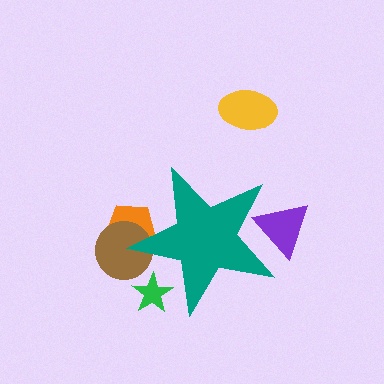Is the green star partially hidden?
Yes, the green star is partially hidden behind the teal star.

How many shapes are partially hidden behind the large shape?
4 shapes are partially hidden.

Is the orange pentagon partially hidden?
Yes, the orange pentagon is partially hidden behind the teal star.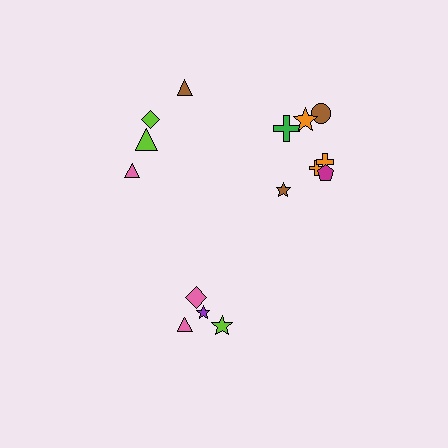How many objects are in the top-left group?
There are 4 objects.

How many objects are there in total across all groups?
There are 15 objects.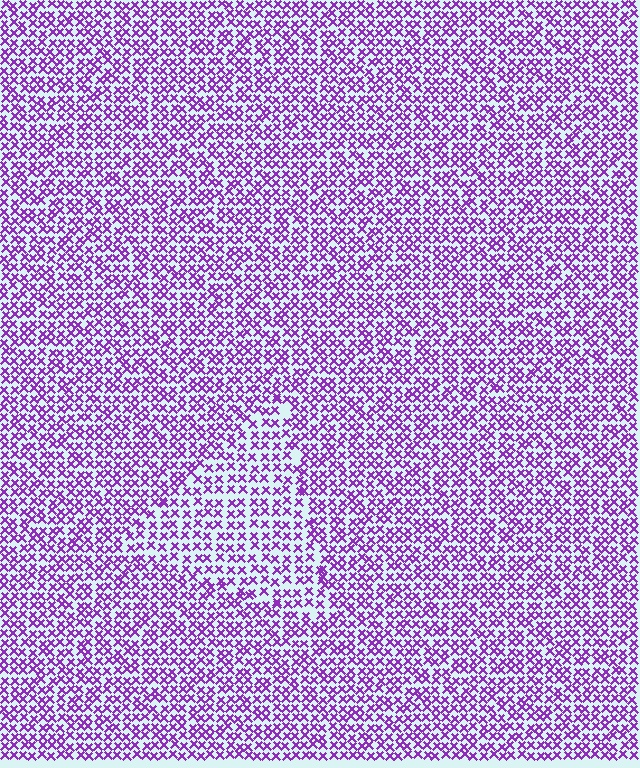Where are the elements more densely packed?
The elements are more densely packed outside the triangle boundary.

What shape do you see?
I see a triangle.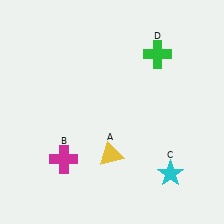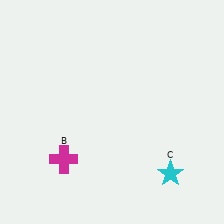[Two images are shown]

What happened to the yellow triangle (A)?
The yellow triangle (A) was removed in Image 2. It was in the bottom-left area of Image 1.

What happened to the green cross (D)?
The green cross (D) was removed in Image 2. It was in the top-right area of Image 1.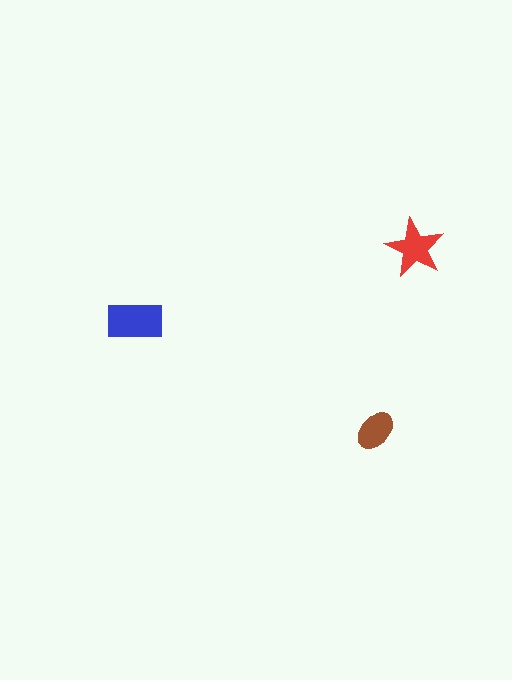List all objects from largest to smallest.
The blue rectangle, the red star, the brown ellipse.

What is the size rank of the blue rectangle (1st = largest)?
1st.